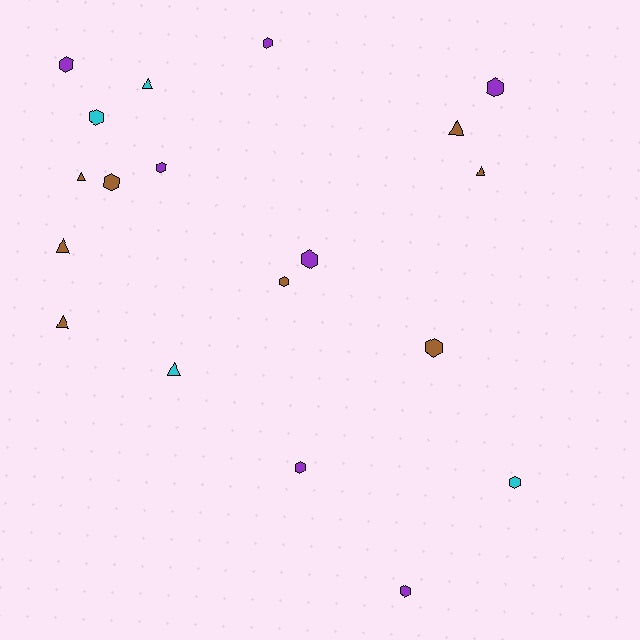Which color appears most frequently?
Brown, with 8 objects.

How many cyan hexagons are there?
There are 2 cyan hexagons.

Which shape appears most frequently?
Hexagon, with 12 objects.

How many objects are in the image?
There are 19 objects.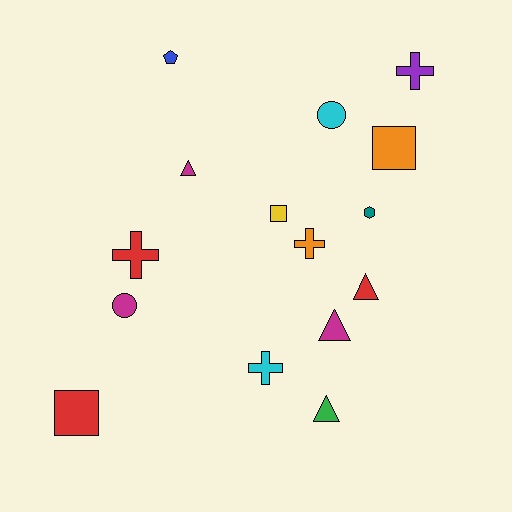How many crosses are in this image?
There are 4 crosses.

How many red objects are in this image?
There are 3 red objects.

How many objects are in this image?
There are 15 objects.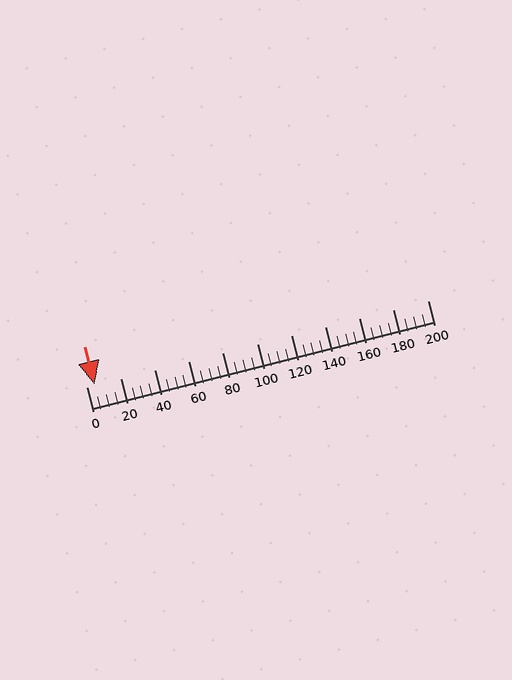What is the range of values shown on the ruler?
The ruler shows values from 0 to 200.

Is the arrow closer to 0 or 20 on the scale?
The arrow is closer to 0.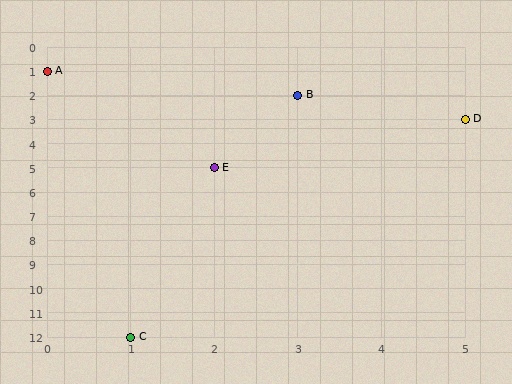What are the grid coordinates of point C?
Point C is at grid coordinates (1, 12).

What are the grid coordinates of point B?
Point B is at grid coordinates (3, 2).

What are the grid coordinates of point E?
Point E is at grid coordinates (2, 5).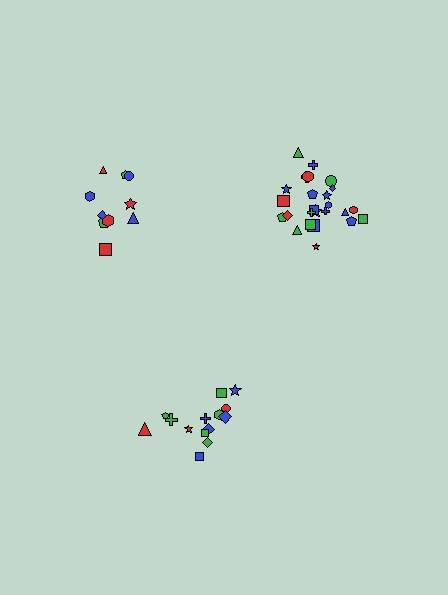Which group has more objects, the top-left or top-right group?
The top-right group.